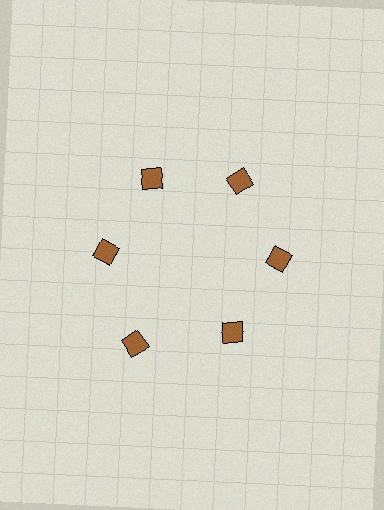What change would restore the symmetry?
The symmetry would be restored by moving it inward, back onto the ring so that all 6 diamonds sit at equal angles and equal distance from the center.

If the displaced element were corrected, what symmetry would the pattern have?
It would have 6-fold rotational symmetry — the pattern would map onto itself every 60 degrees.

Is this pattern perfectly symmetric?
No. The 6 brown diamonds are arranged in a ring, but one element near the 7 o'clock position is pushed outward from the center, breaking the 6-fold rotational symmetry.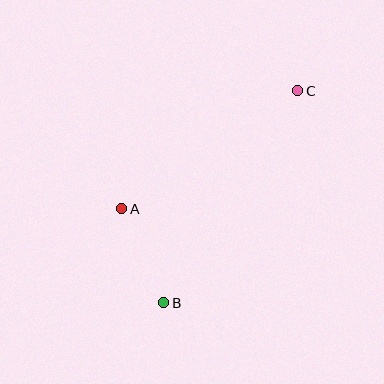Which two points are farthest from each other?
Points B and C are farthest from each other.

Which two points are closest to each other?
Points A and B are closest to each other.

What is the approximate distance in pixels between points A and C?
The distance between A and C is approximately 212 pixels.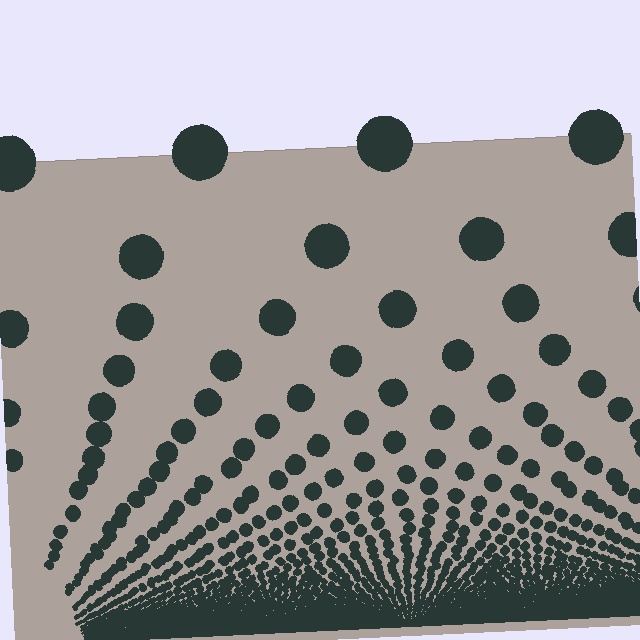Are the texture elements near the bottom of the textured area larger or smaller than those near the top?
Smaller. The gradient is inverted — elements near the bottom are smaller and denser.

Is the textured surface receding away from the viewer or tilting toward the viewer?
The surface appears to tilt toward the viewer. Texture elements get larger and sparser toward the top.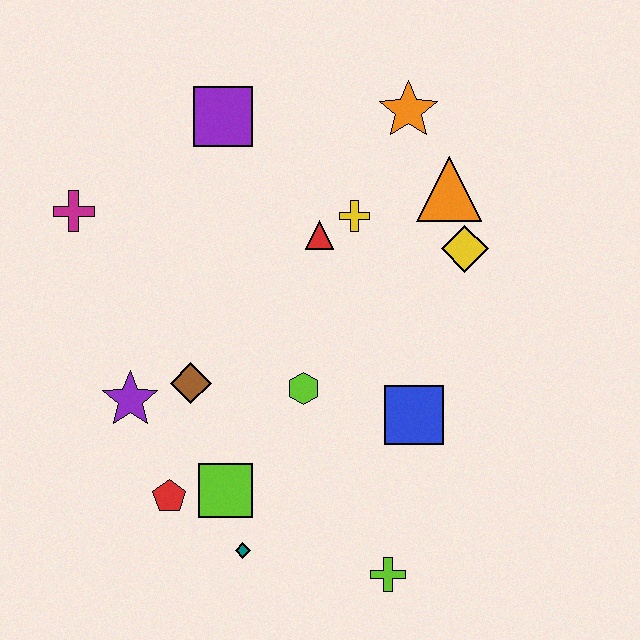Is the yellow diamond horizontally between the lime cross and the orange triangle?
No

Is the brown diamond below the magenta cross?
Yes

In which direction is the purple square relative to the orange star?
The purple square is to the left of the orange star.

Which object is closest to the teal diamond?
The lime square is closest to the teal diamond.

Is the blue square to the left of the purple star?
No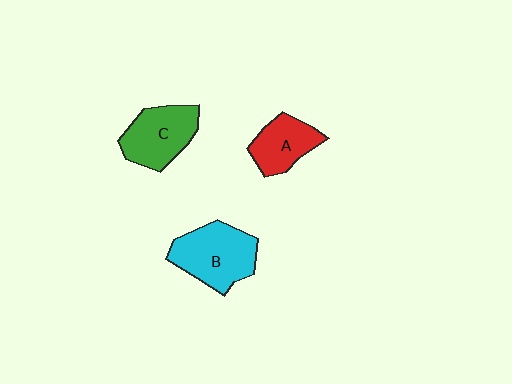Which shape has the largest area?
Shape B (cyan).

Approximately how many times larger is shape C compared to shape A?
Approximately 1.3 times.